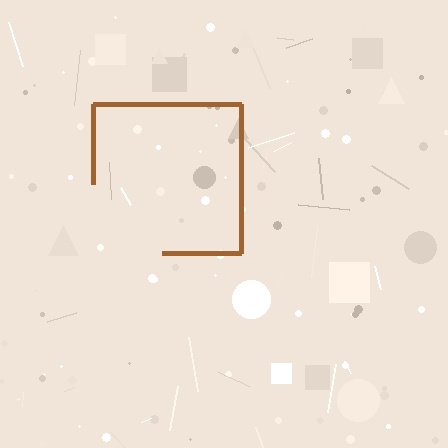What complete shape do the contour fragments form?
The contour fragments form a square.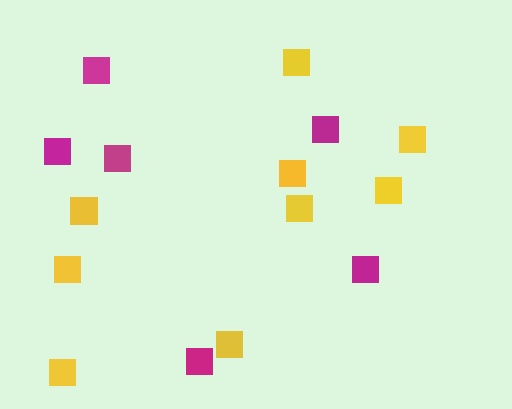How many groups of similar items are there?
There are 2 groups: one group of yellow squares (9) and one group of magenta squares (6).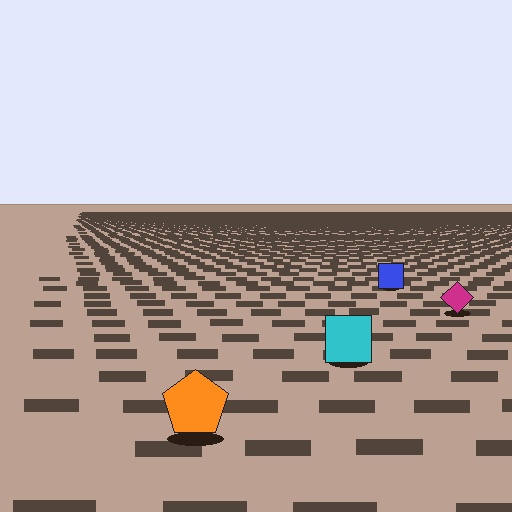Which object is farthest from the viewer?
The blue square is farthest from the viewer. It appears smaller and the ground texture around it is denser.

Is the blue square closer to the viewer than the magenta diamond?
No. The magenta diamond is closer — you can tell from the texture gradient: the ground texture is coarser near it.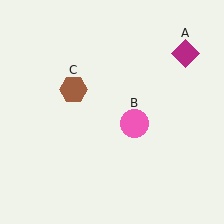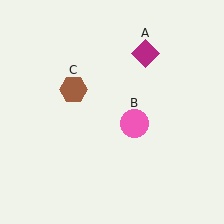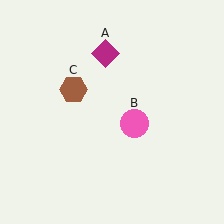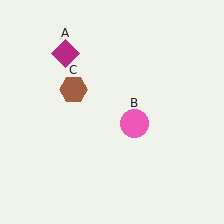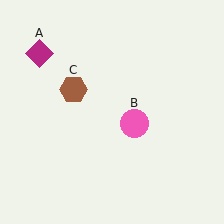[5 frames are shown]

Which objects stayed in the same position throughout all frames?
Pink circle (object B) and brown hexagon (object C) remained stationary.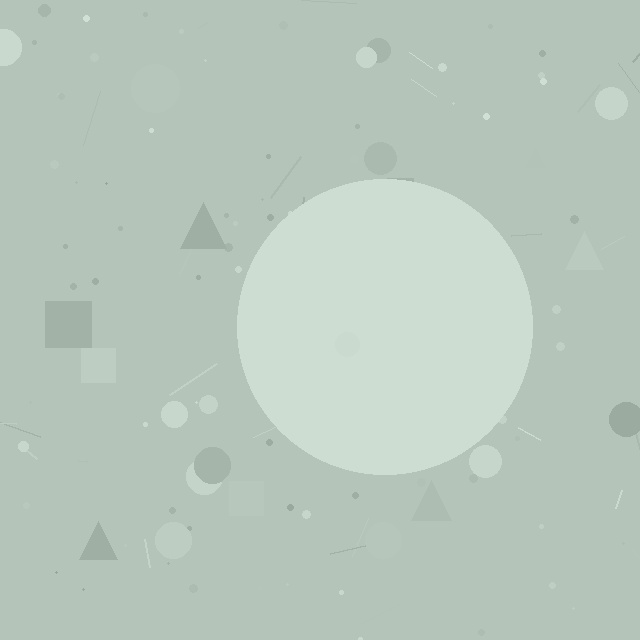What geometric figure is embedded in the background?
A circle is embedded in the background.